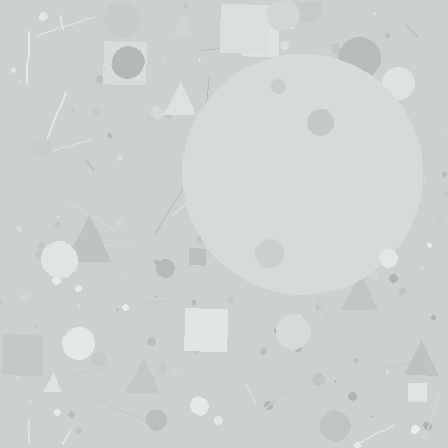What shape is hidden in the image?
A circle is hidden in the image.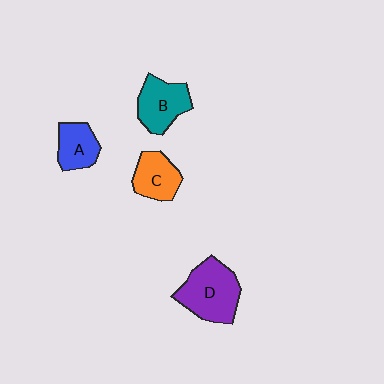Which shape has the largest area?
Shape D (purple).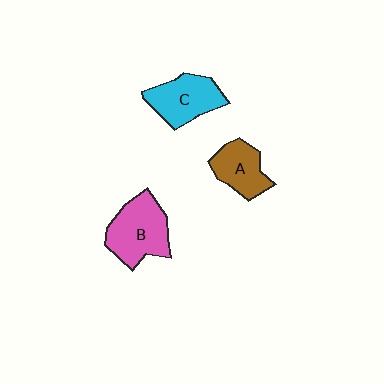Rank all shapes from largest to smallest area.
From largest to smallest: B (pink), C (cyan), A (brown).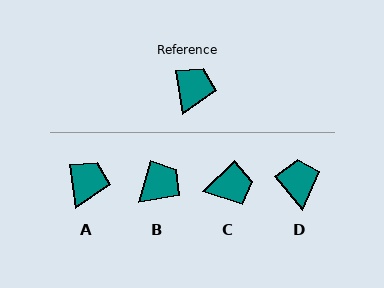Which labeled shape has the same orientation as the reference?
A.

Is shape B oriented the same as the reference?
No, it is off by about 24 degrees.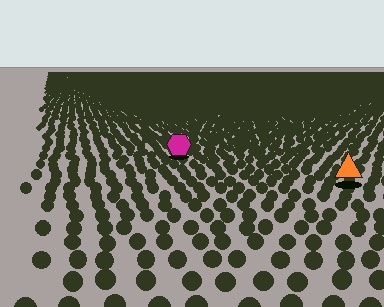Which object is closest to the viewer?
The orange triangle is closest. The texture marks near it are larger and more spread out.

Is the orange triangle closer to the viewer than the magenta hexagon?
Yes. The orange triangle is closer — you can tell from the texture gradient: the ground texture is coarser near it.